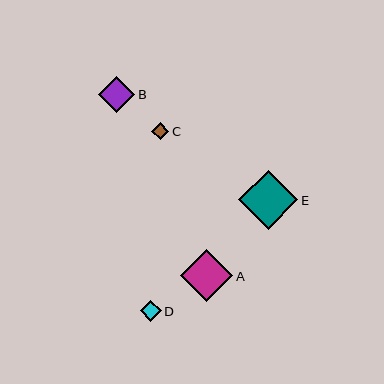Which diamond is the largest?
Diamond E is the largest with a size of approximately 59 pixels.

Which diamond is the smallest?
Diamond C is the smallest with a size of approximately 17 pixels.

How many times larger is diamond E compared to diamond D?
Diamond E is approximately 2.8 times the size of diamond D.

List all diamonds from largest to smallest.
From largest to smallest: E, A, B, D, C.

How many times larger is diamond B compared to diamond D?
Diamond B is approximately 1.7 times the size of diamond D.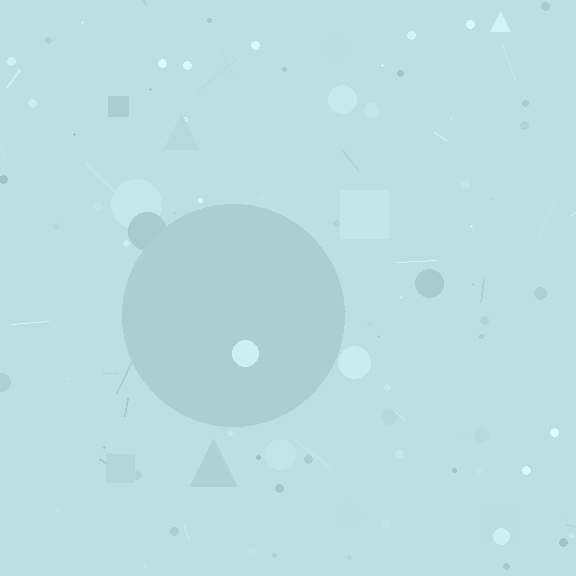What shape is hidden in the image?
A circle is hidden in the image.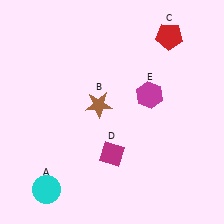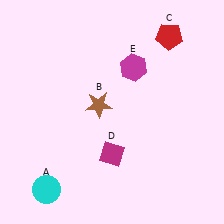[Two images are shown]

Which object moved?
The magenta hexagon (E) moved up.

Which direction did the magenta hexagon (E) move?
The magenta hexagon (E) moved up.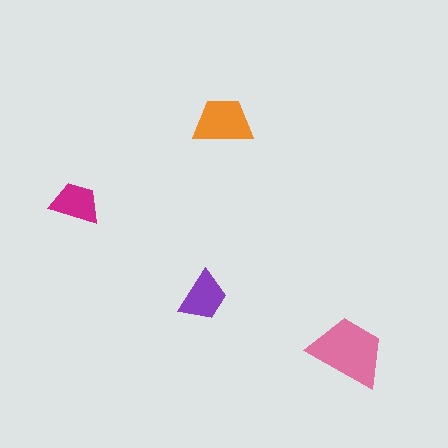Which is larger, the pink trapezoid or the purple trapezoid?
The pink one.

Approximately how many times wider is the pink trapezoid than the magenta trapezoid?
About 1.5 times wider.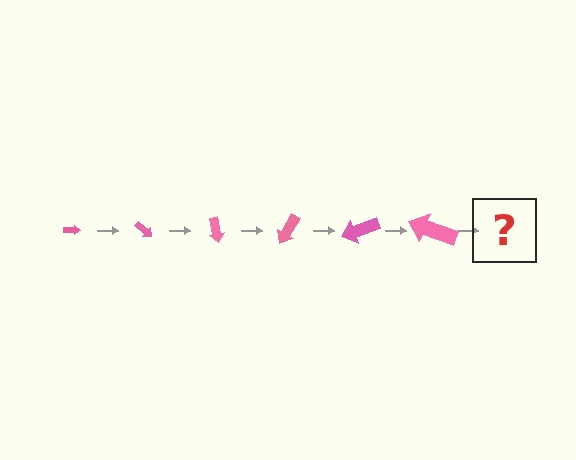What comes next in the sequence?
The next element should be an arrow, larger than the previous one and rotated 240 degrees from the start.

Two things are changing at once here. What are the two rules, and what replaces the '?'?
The two rules are that the arrow grows larger each step and it rotates 40 degrees each step. The '?' should be an arrow, larger than the previous one and rotated 240 degrees from the start.